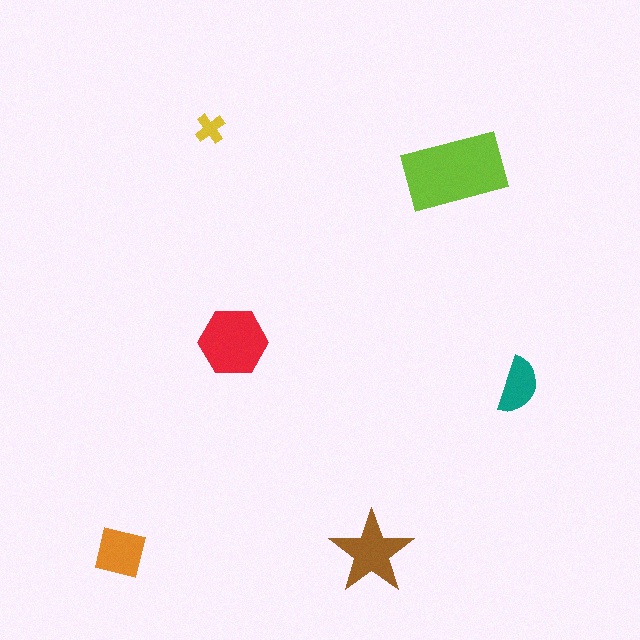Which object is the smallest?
The yellow cross.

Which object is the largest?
The lime rectangle.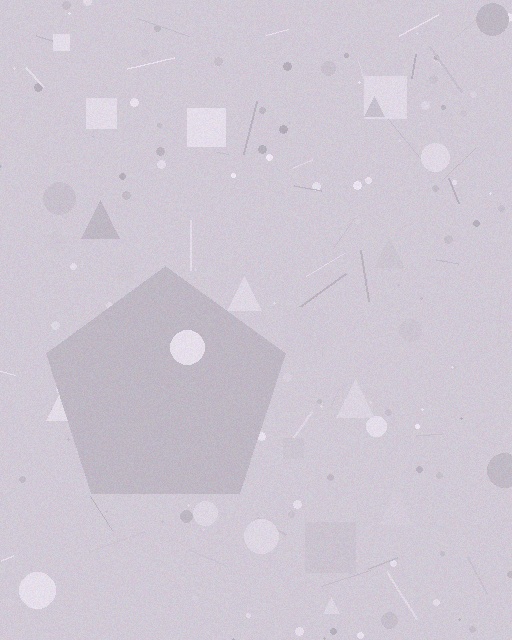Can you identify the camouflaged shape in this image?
The camouflaged shape is a pentagon.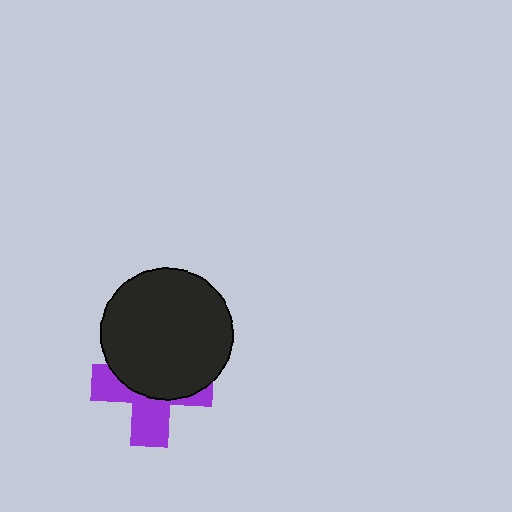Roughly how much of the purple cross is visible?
About half of it is visible (roughly 45%).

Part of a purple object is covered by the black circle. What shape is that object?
It is a cross.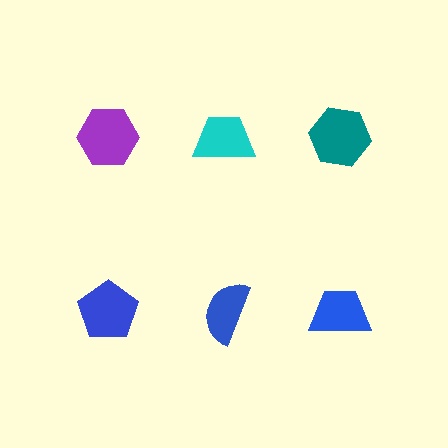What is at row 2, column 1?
A blue pentagon.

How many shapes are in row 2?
3 shapes.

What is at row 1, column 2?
A cyan trapezoid.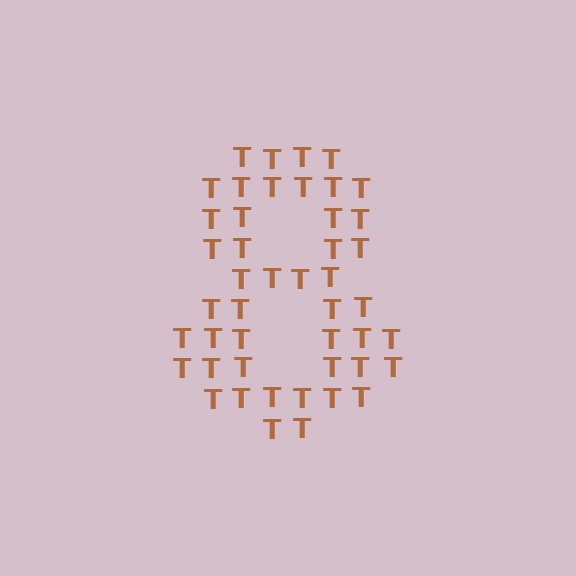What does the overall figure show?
The overall figure shows the digit 8.